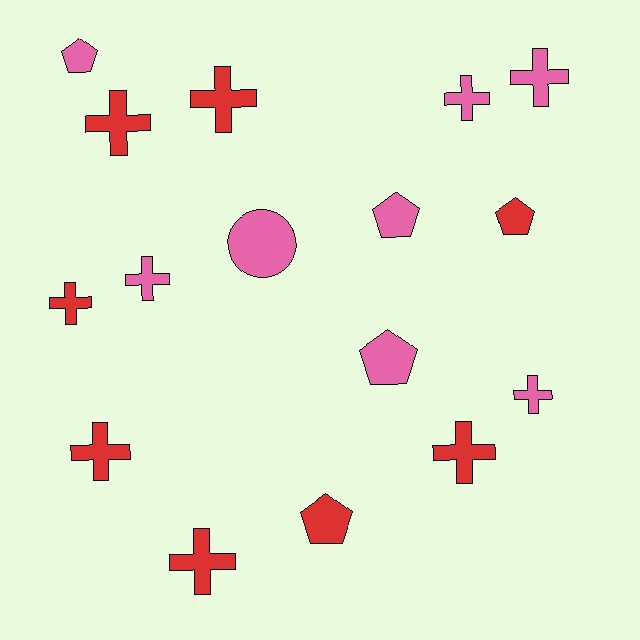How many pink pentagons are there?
There are 3 pink pentagons.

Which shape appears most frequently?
Cross, with 10 objects.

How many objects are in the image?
There are 16 objects.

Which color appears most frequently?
Pink, with 8 objects.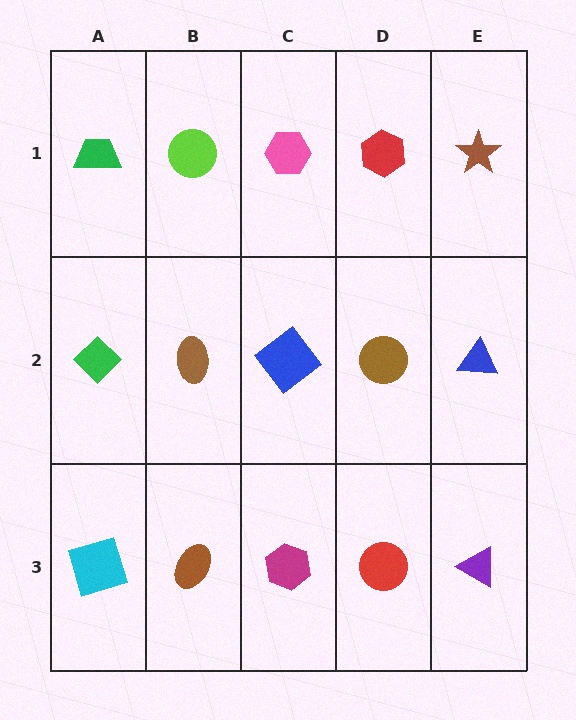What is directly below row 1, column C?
A blue diamond.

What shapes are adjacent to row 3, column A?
A green diamond (row 2, column A), a brown ellipse (row 3, column B).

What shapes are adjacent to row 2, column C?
A pink hexagon (row 1, column C), a magenta hexagon (row 3, column C), a brown ellipse (row 2, column B), a brown circle (row 2, column D).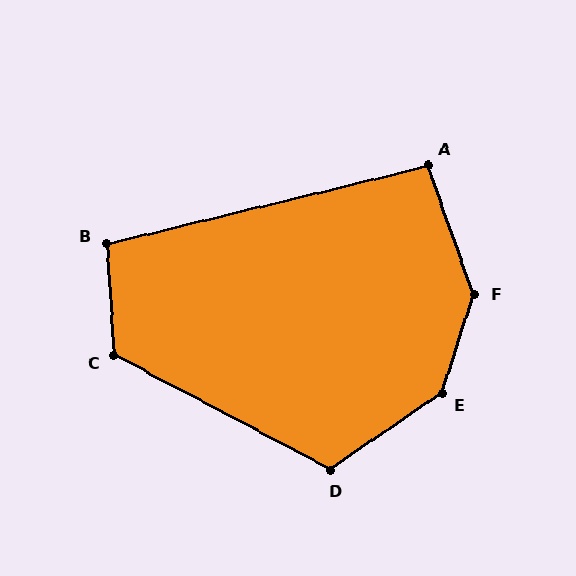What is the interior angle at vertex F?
Approximately 142 degrees (obtuse).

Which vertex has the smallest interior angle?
A, at approximately 96 degrees.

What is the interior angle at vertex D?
Approximately 118 degrees (obtuse).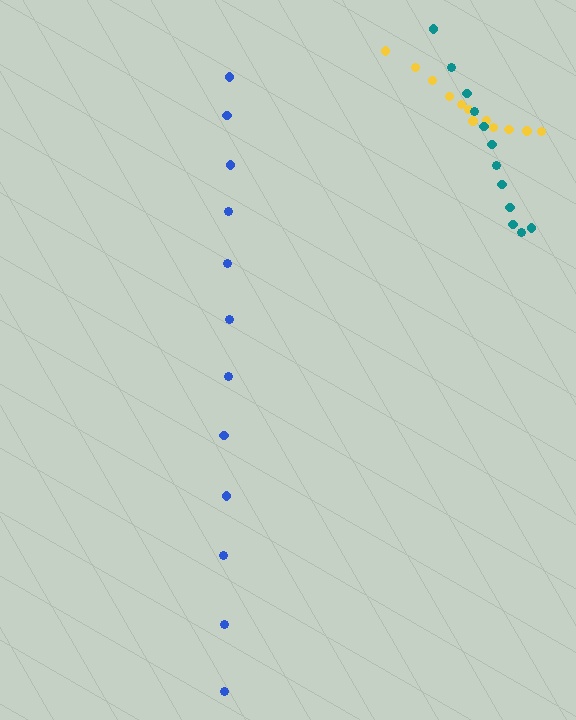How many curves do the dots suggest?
There are 3 distinct paths.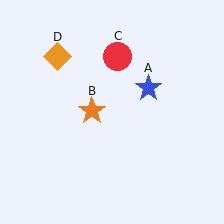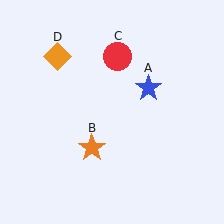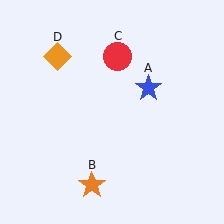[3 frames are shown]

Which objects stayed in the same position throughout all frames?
Blue star (object A) and red circle (object C) and orange diamond (object D) remained stationary.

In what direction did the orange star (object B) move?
The orange star (object B) moved down.